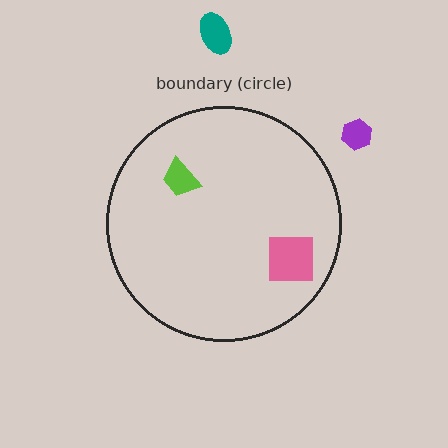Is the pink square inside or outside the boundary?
Inside.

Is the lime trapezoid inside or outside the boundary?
Inside.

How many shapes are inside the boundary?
2 inside, 2 outside.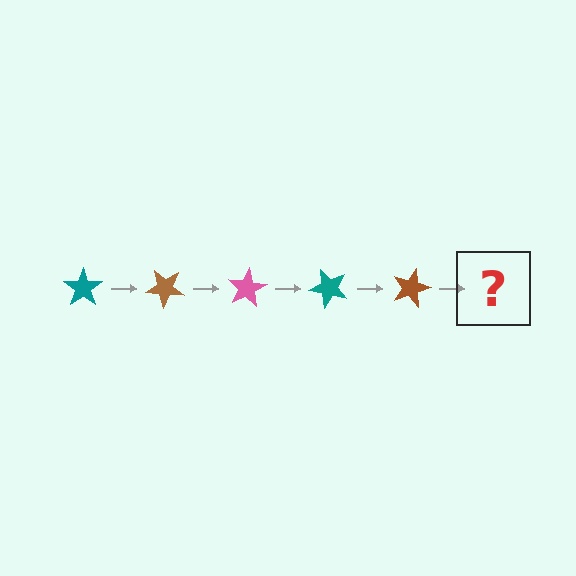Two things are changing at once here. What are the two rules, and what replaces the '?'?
The two rules are that it rotates 40 degrees each step and the color cycles through teal, brown, and pink. The '?' should be a pink star, rotated 200 degrees from the start.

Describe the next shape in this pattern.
It should be a pink star, rotated 200 degrees from the start.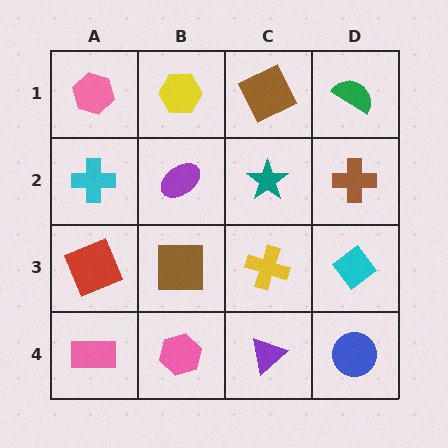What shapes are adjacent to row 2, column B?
A yellow hexagon (row 1, column B), a brown square (row 3, column B), a cyan cross (row 2, column A), a teal star (row 2, column C).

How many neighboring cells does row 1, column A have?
2.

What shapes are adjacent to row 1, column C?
A teal star (row 2, column C), a yellow hexagon (row 1, column B), a green semicircle (row 1, column D).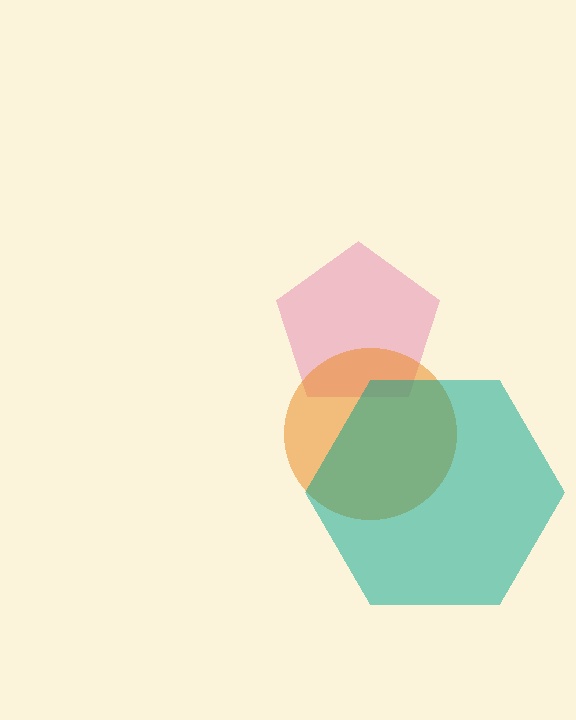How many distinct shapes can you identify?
There are 3 distinct shapes: a pink pentagon, an orange circle, a teal hexagon.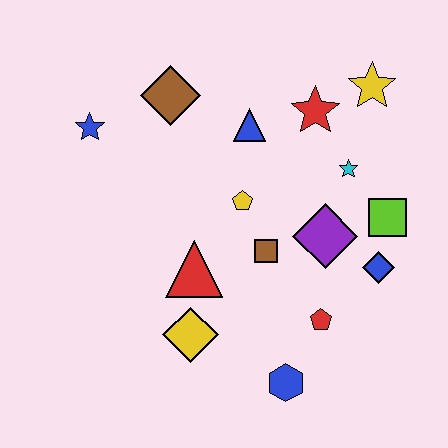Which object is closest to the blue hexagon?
The red pentagon is closest to the blue hexagon.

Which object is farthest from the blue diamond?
The blue star is farthest from the blue diamond.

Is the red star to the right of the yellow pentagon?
Yes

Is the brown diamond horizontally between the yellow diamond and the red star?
No